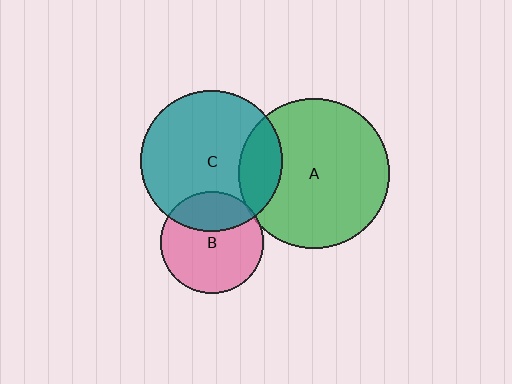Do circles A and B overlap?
Yes.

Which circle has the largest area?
Circle A (green).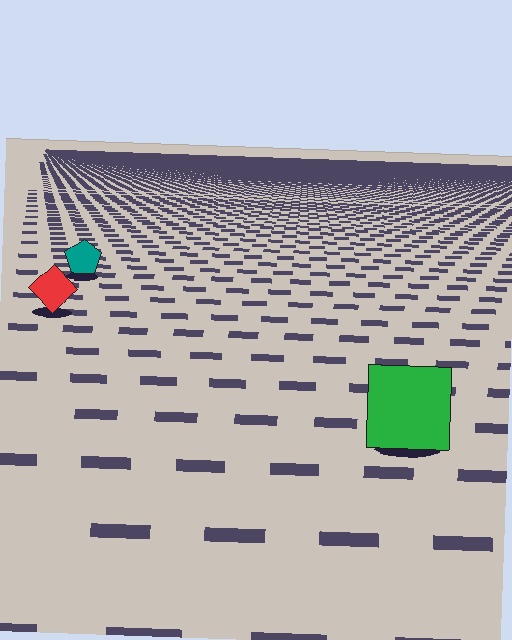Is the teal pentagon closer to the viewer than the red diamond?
No. The red diamond is closer — you can tell from the texture gradient: the ground texture is coarser near it.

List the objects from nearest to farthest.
From nearest to farthest: the green square, the red diamond, the teal pentagon.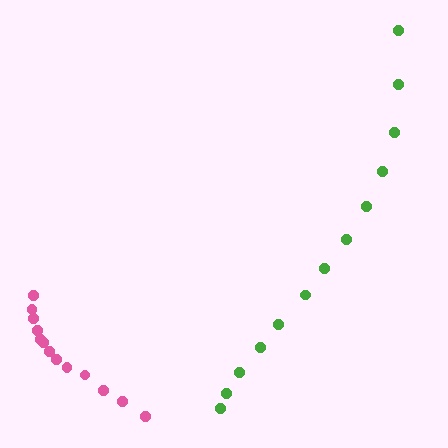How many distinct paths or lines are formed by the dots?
There are 2 distinct paths.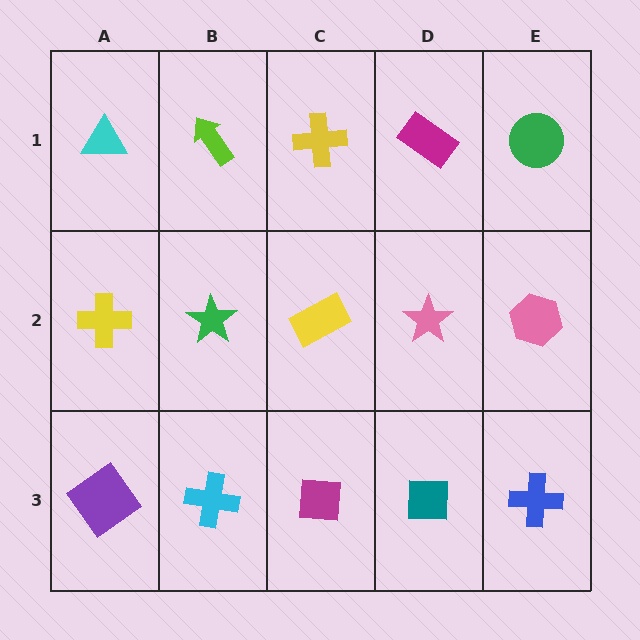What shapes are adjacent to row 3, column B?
A green star (row 2, column B), a purple diamond (row 3, column A), a magenta square (row 3, column C).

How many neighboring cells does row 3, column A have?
2.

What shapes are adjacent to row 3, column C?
A yellow rectangle (row 2, column C), a cyan cross (row 3, column B), a teal square (row 3, column D).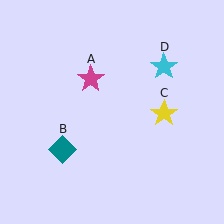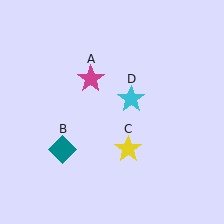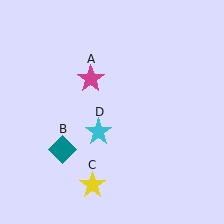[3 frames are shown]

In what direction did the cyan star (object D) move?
The cyan star (object D) moved down and to the left.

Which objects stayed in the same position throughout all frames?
Magenta star (object A) and teal diamond (object B) remained stationary.